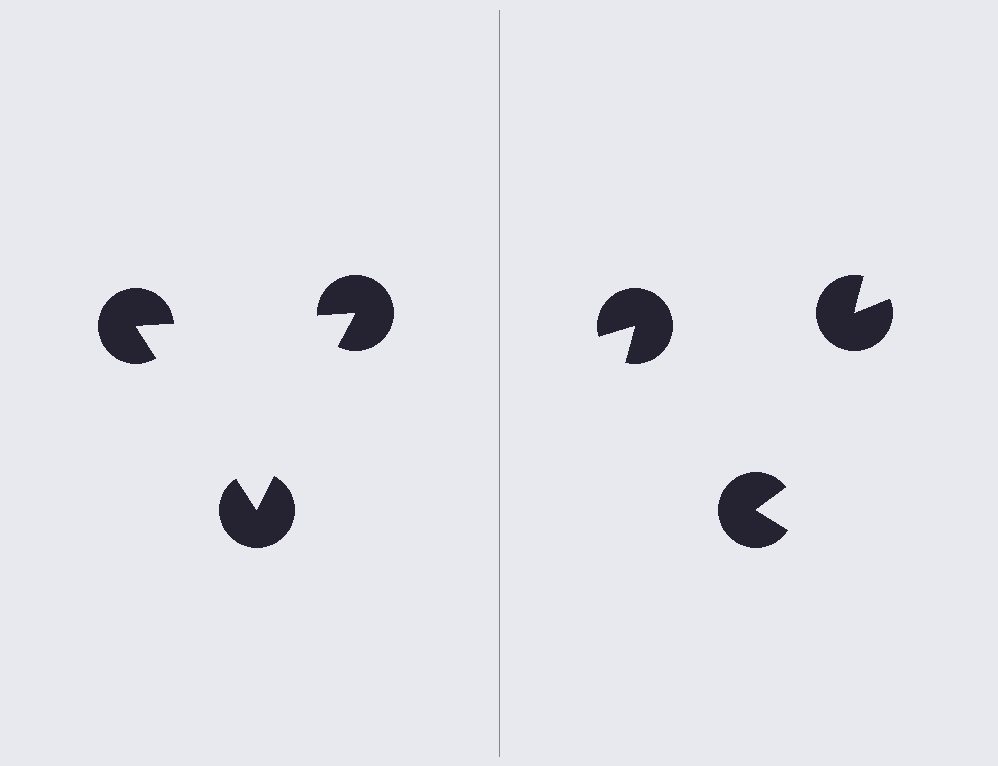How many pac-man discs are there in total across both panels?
6 — 3 on each side.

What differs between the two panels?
The pac-man discs are positioned identically on both sides; only the wedge orientations differ. On the left they align to a triangle; on the right they are misaligned.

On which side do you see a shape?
An illusory triangle appears on the left side. On the right side the wedge cuts are rotated, so no coherent shape forms.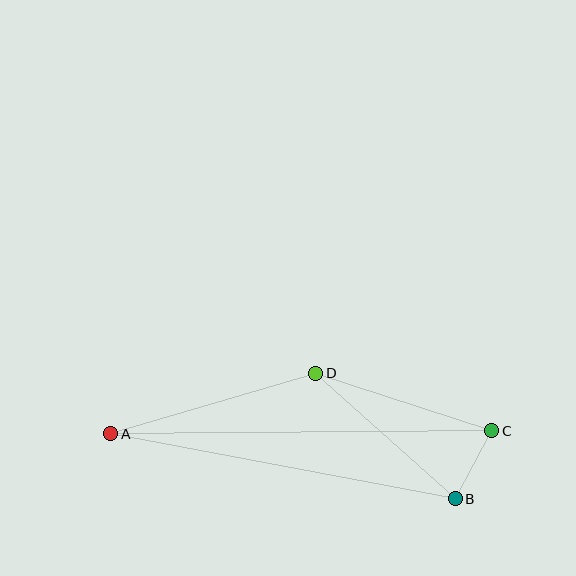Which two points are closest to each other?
Points B and C are closest to each other.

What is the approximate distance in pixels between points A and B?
The distance between A and B is approximately 351 pixels.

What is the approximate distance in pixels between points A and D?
The distance between A and D is approximately 214 pixels.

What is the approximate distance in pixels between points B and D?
The distance between B and D is approximately 188 pixels.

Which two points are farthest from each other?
Points A and C are farthest from each other.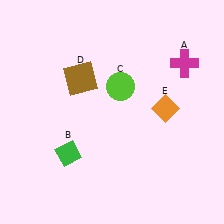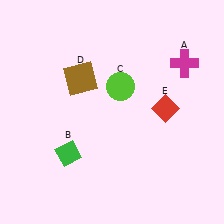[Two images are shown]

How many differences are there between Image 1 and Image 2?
There is 1 difference between the two images.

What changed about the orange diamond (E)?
In Image 1, E is orange. In Image 2, it changed to red.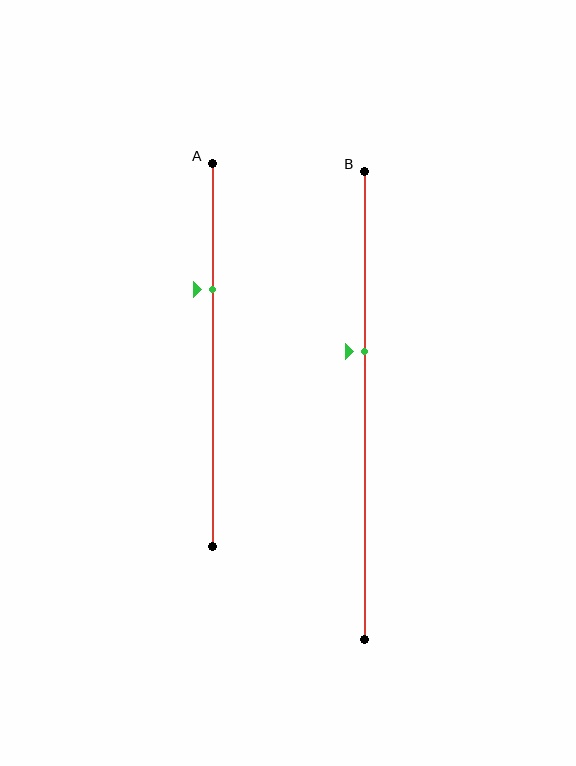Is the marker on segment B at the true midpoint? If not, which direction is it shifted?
No, the marker on segment B is shifted upward by about 12% of the segment length.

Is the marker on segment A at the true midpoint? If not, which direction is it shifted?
No, the marker on segment A is shifted upward by about 17% of the segment length.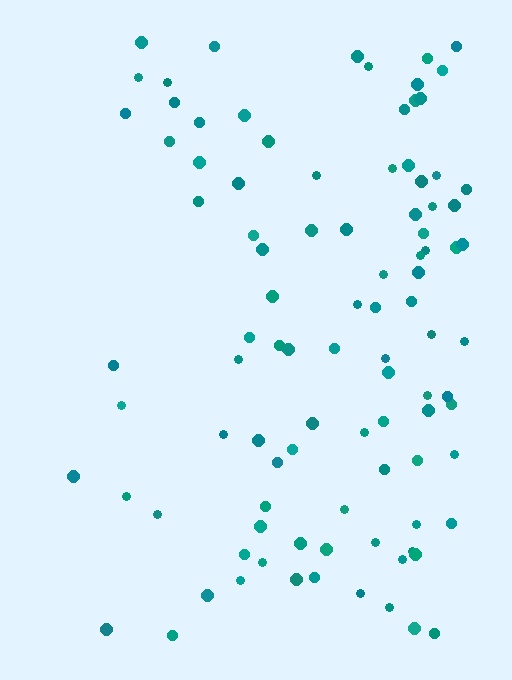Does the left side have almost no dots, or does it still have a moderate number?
Still a moderate number, just noticeably fewer than the right.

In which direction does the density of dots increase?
From left to right, with the right side densest.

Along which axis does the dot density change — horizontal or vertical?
Horizontal.